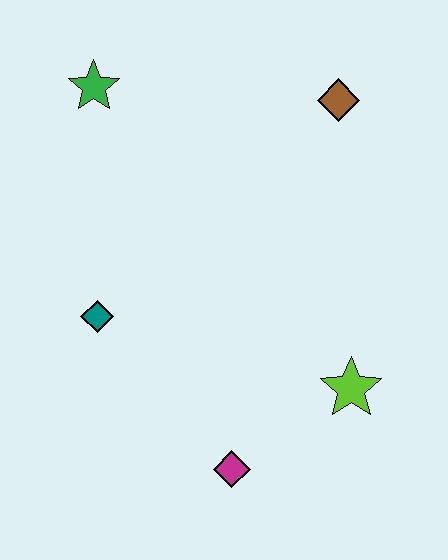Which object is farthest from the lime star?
The green star is farthest from the lime star.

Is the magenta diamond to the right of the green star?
Yes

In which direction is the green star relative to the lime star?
The green star is above the lime star.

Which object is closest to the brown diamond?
The green star is closest to the brown diamond.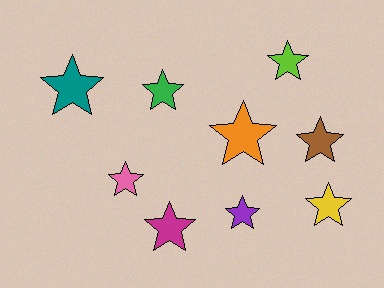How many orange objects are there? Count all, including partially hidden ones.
There is 1 orange object.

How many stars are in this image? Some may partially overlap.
There are 9 stars.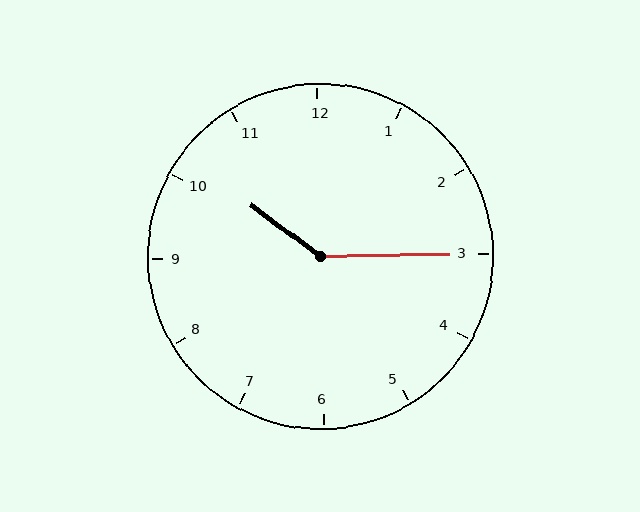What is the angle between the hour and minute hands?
Approximately 142 degrees.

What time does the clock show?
10:15.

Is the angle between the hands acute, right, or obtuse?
It is obtuse.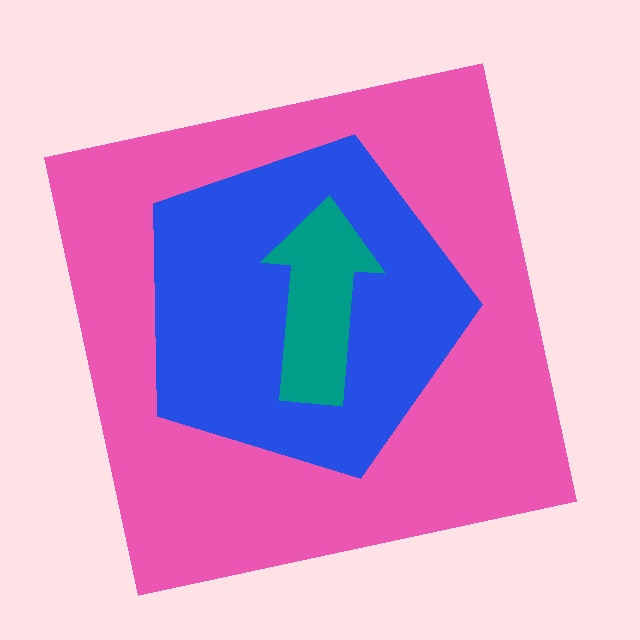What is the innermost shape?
The teal arrow.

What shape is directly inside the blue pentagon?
The teal arrow.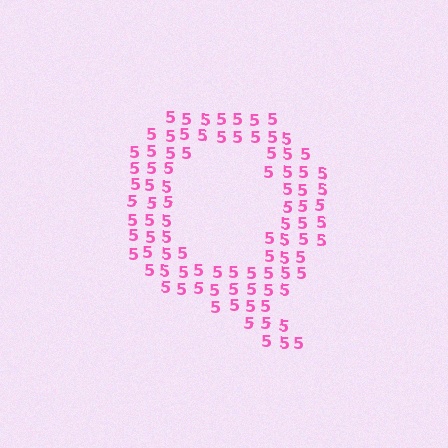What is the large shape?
The large shape is the letter Q.